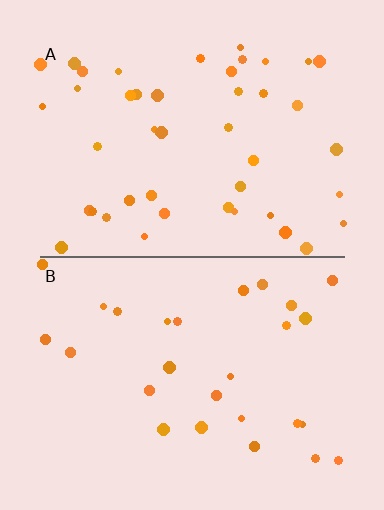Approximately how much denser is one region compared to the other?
Approximately 1.6× — region A over region B.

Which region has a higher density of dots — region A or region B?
A (the top).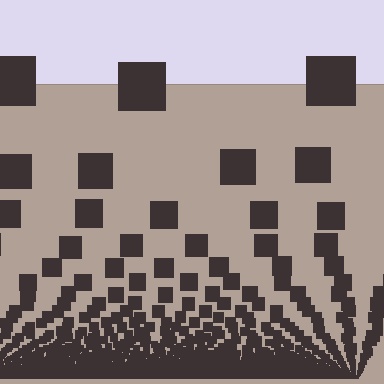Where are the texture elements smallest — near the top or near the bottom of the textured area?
Near the bottom.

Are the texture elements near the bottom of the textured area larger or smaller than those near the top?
Smaller. The gradient is inverted — elements near the bottom are smaller and denser.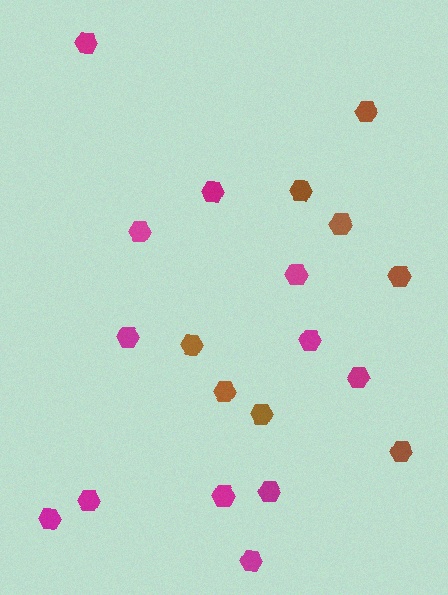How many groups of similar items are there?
There are 2 groups: one group of brown hexagons (8) and one group of magenta hexagons (12).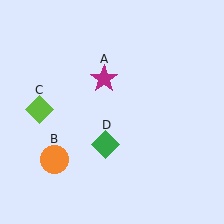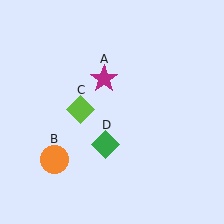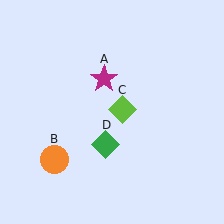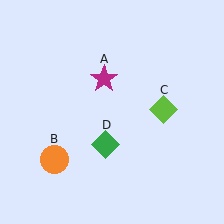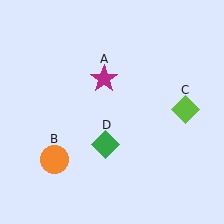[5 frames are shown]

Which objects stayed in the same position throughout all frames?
Magenta star (object A) and orange circle (object B) and green diamond (object D) remained stationary.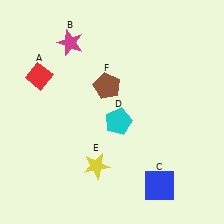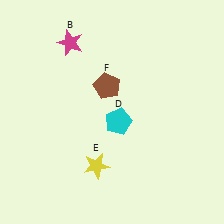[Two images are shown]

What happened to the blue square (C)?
The blue square (C) was removed in Image 2. It was in the bottom-right area of Image 1.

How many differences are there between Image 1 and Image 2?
There are 2 differences between the two images.